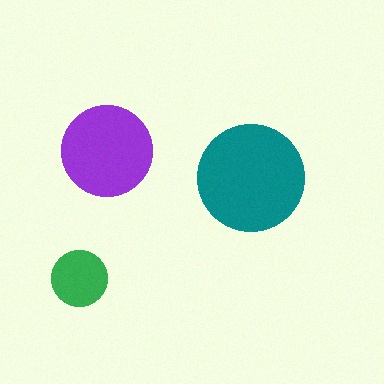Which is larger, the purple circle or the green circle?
The purple one.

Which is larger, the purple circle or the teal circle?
The teal one.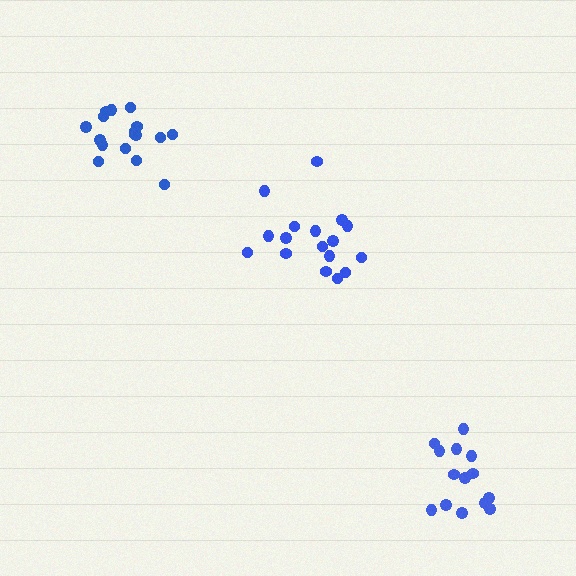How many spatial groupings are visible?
There are 3 spatial groupings.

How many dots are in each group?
Group 1: 17 dots, Group 2: 14 dots, Group 3: 17 dots (48 total).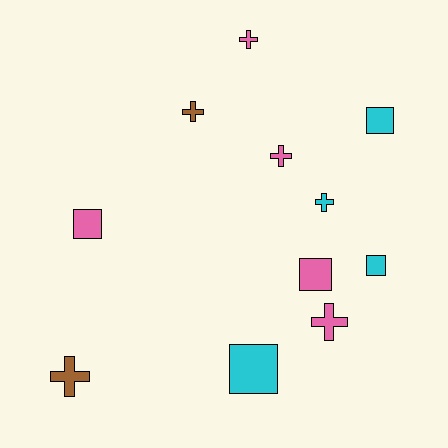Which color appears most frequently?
Pink, with 5 objects.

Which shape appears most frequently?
Cross, with 6 objects.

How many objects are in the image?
There are 11 objects.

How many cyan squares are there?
There are 3 cyan squares.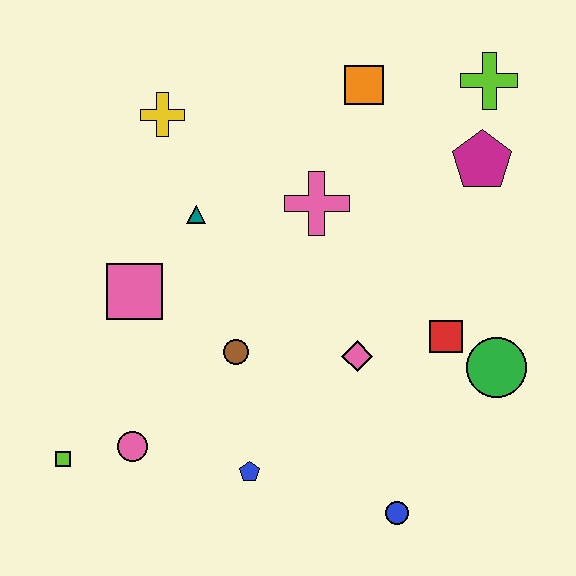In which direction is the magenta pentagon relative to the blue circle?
The magenta pentagon is above the blue circle.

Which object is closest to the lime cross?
The magenta pentagon is closest to the lime cross.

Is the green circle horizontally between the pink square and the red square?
No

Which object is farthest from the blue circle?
The yellow cross is farthest from the blue circle.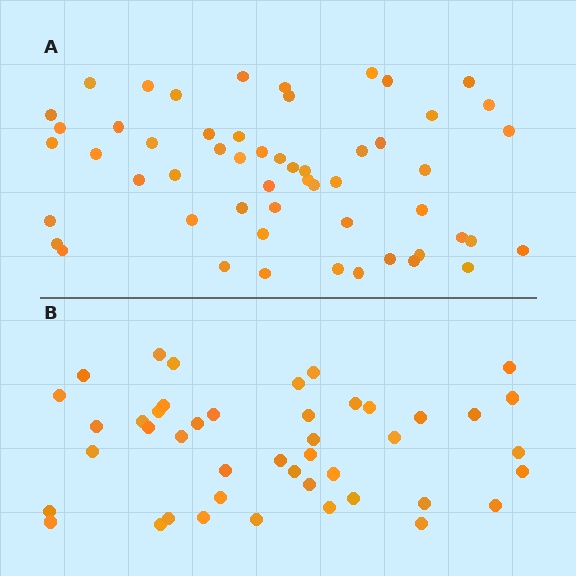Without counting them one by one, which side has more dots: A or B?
Region A (the top region) has more dots.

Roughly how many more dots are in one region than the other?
Region A has roughly 12 or so more dots than region B.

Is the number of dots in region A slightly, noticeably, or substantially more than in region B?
Region A has noticeably more, but not dramatically so. The ratio is roughly 1.2 to 1.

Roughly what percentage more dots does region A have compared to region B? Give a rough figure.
About 25% more.